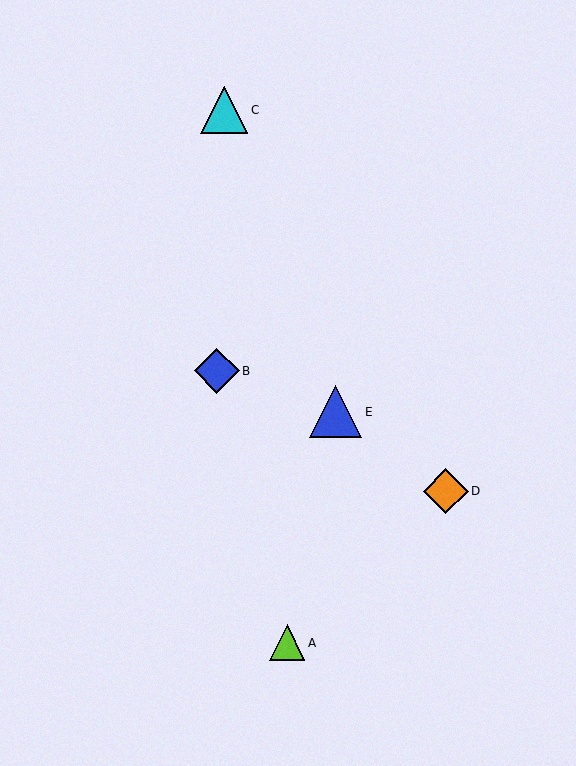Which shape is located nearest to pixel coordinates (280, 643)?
The lime triangle (labeled A) at (287, 643) is nearest to that location.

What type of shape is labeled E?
Shape E is a blue triangle.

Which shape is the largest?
The blue triangle (labeled E) is the largest.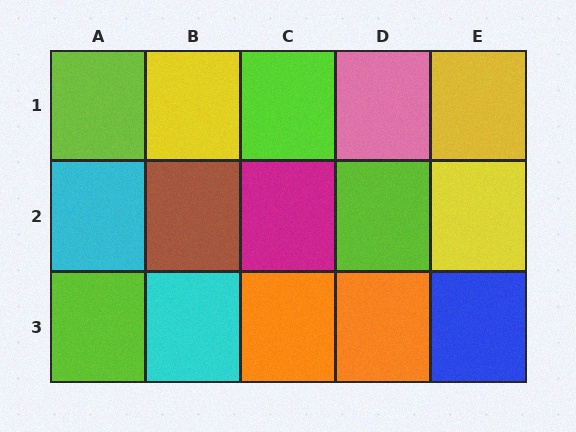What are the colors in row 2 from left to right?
Cyan, brown, magenta, lime, yellow.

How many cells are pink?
1 cell is pink.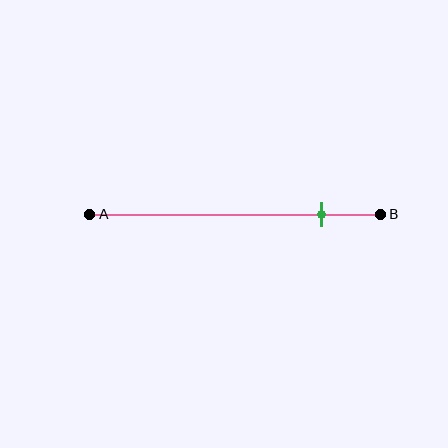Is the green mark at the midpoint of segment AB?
No, the mark is at about 80% from A, not at the 50% midpoint.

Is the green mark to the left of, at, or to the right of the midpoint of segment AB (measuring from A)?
The green mark is to the right of the midpoint of segment AB.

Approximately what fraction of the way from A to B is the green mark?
The green mark is approximately 80% of the way from A to B.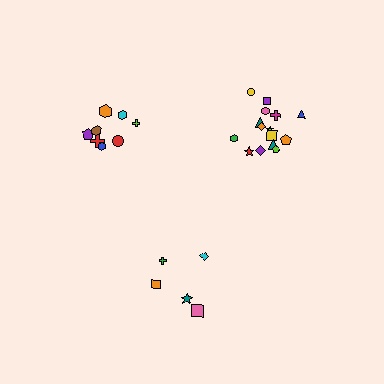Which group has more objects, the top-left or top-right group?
The top-right group.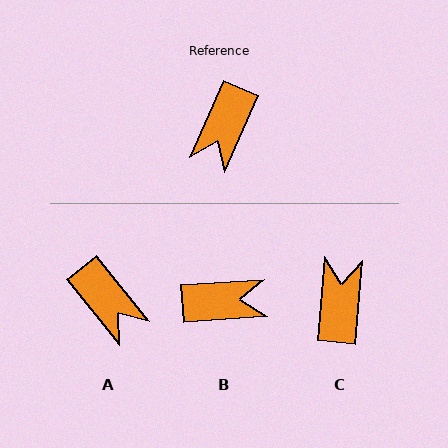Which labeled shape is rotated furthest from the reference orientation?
C, about 161 degrees away.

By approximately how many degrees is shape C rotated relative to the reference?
Approximately 161 degrees clockwise.